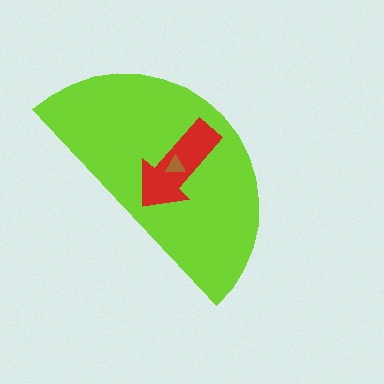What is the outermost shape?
The lime semicircle.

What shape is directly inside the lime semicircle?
The red arrow.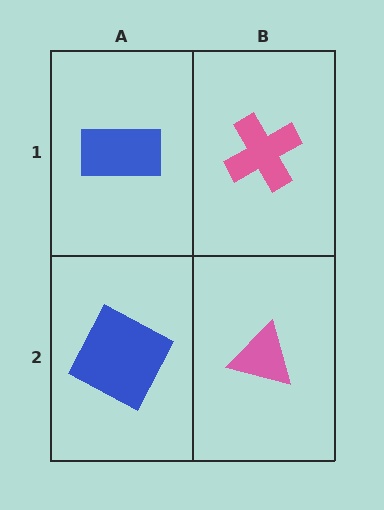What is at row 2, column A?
A blue square.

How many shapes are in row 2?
2 shapes.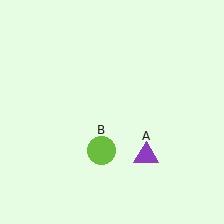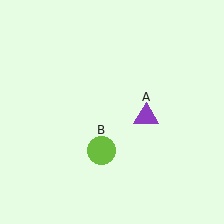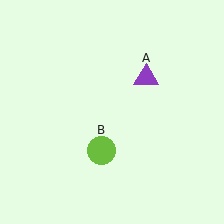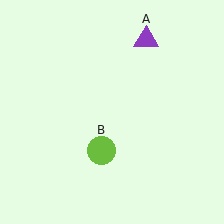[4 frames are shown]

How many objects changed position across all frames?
1 object changed position: purple triangle (object A).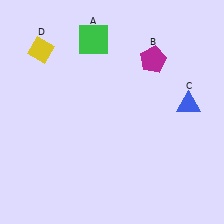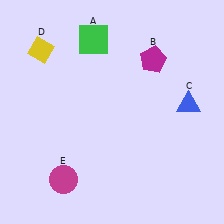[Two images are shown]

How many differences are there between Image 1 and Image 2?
There is 1 difference between the two images.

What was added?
A magenta circle (E) was added in Image 2.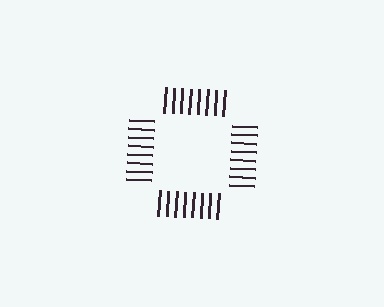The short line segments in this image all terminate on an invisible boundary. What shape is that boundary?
An illusory square — the line segments terminate on its edges but no continuous stroke is drawn.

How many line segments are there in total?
32 — 8 along each of the 4 edges.